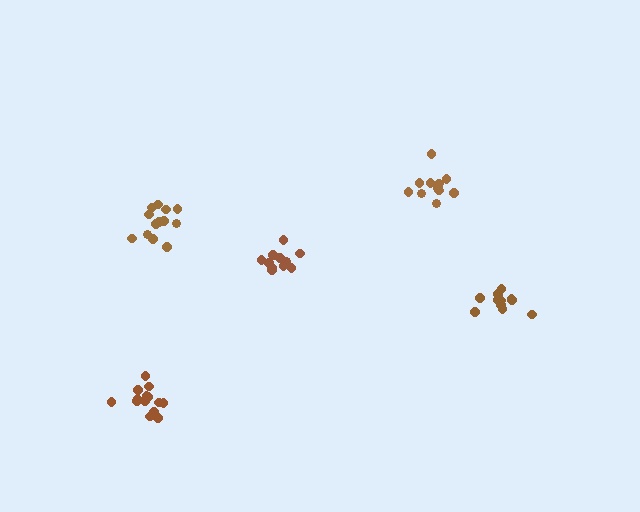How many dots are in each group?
Group 1: 13 dots, Group 2: 11 dots, Group 3: 12 dots, Group 4: 11 dots, Group 5: 14 dots (61 total).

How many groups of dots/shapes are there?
There are 5 groups.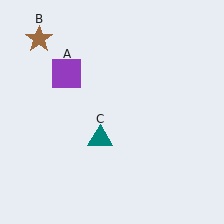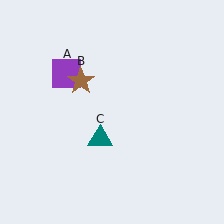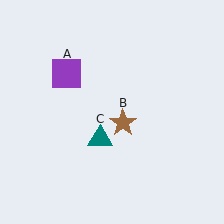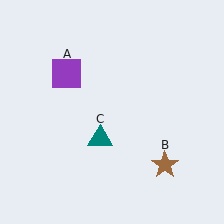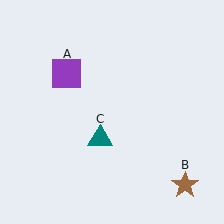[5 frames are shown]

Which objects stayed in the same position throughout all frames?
Purple square (object A) and teal triangle (object C) remained stationary.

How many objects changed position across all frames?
1 object changed position: brown star (object B).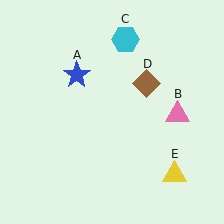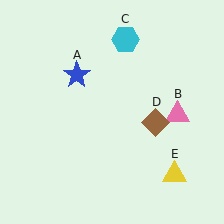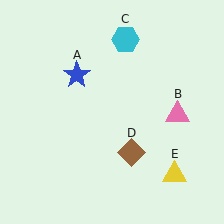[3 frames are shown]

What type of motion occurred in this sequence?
The brown diamond (object D) rotated clockwise around the center of the scene.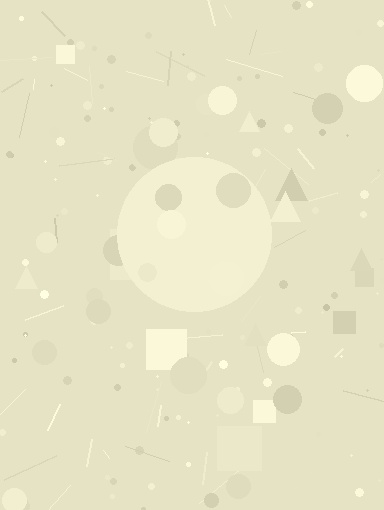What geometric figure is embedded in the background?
A circle is embedded in the background.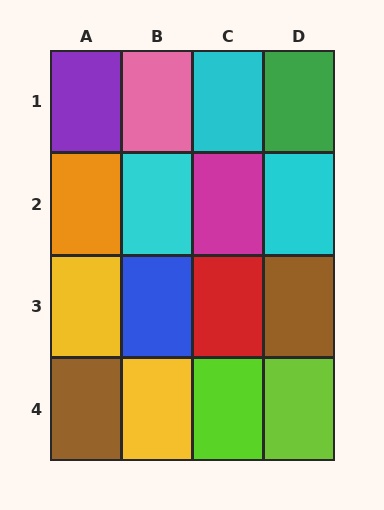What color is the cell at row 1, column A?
Purple.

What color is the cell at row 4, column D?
Lime.